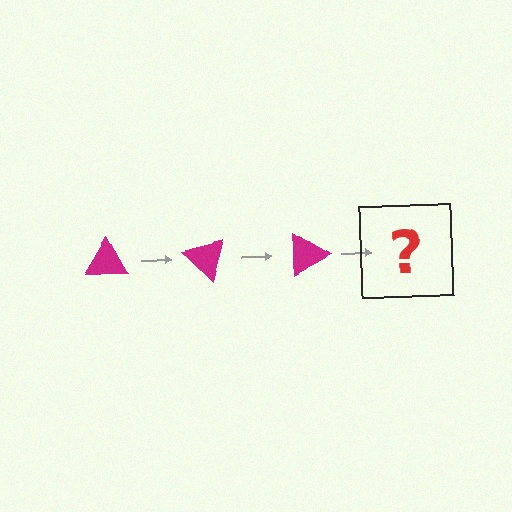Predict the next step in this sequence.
The next step is a magenta triangle rotated 135 degrees.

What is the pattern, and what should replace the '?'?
The pattern is that the triangle rotates 45 degrees each step. The '?' should be a magenta triangle rotated 135 degrees.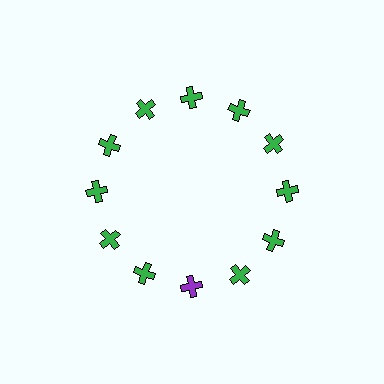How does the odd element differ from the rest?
It has a different color: purple instead of green.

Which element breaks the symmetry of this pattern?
The purple cross at roughly the 6 o'clock position breaks the symmetry. All other shapes are green crosses.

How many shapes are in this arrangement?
There are 12 shapes arranged in a ring pattern.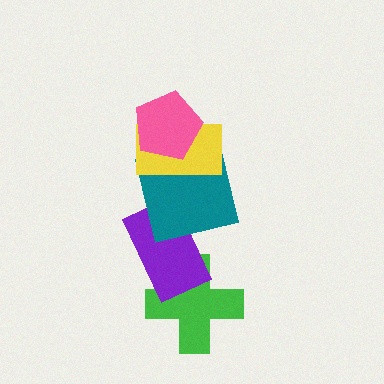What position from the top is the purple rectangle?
The purple rectangle is 4th from the top.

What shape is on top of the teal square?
The yellow rectangle is on top of the teal square.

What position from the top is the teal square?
The teal square is 3rd from the top.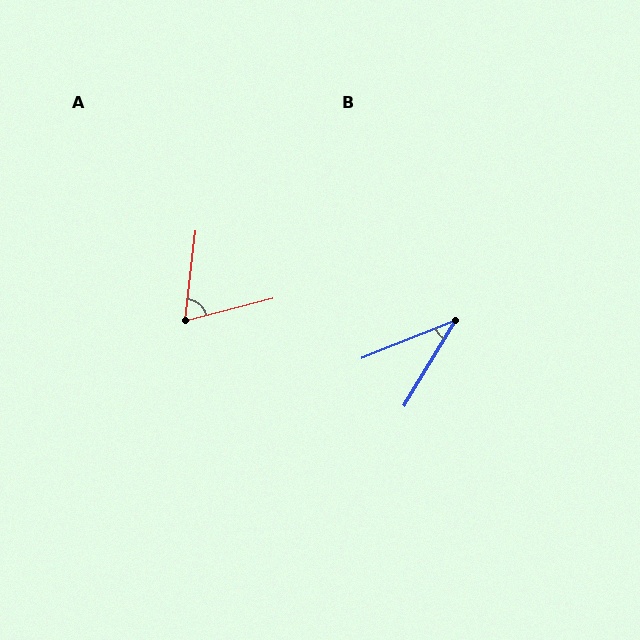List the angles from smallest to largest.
B (37°), A (69°).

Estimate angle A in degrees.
Approximately 69 degrees.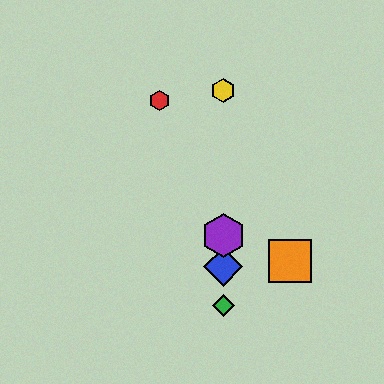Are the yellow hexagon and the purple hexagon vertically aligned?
Yes, both are at x≈223.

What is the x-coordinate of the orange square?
The orange square is at x≈290.